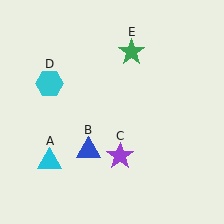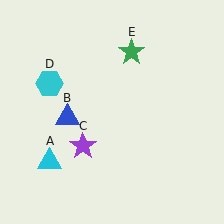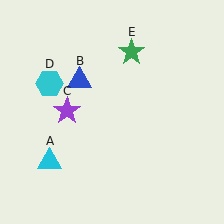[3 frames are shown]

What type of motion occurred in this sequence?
The blue triangle (object B), purple star (object C) rotated clockwise around the center of the scene.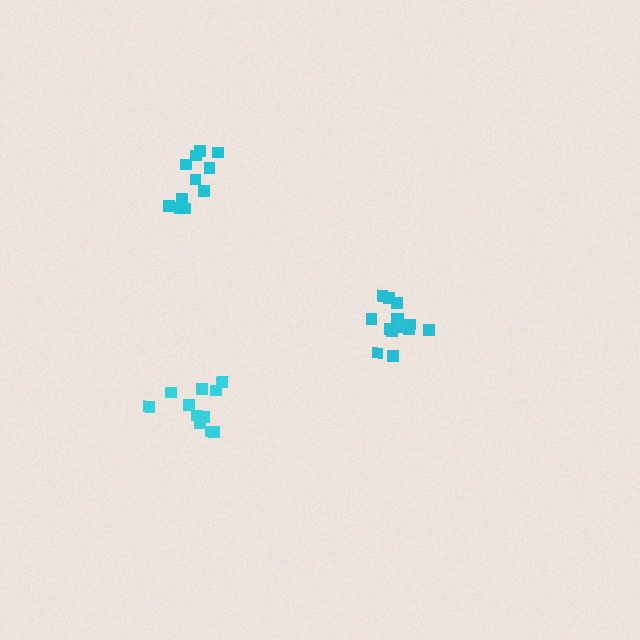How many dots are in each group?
Group 1: 14 dots, Group 2: 11 dots, Group 3: 11 dots (36 total).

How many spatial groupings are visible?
There are 3 spatial groupings.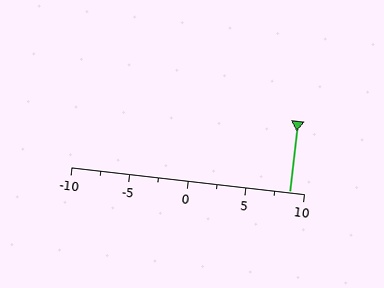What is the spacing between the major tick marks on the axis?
The major ticks are spaced 5 apart.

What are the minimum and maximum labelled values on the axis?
The axis runs from -10 to 10.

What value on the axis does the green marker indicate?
The marker indicates approximately 8.8.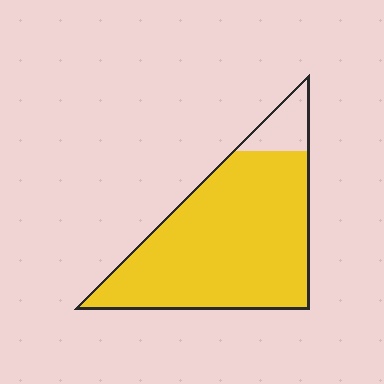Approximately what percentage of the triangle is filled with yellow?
Approximately 90%.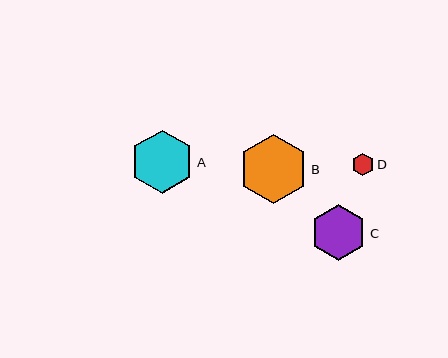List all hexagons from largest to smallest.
From largest to smallest: B, A, C, D.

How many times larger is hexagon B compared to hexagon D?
Hexagon B is approximately 3.0 times the size of hexagon D.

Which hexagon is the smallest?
Hexagon D is the smallest with a size of approximately 23 pixels.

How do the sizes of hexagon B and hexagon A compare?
Hexagon B and hexagon A are approximately the same size.